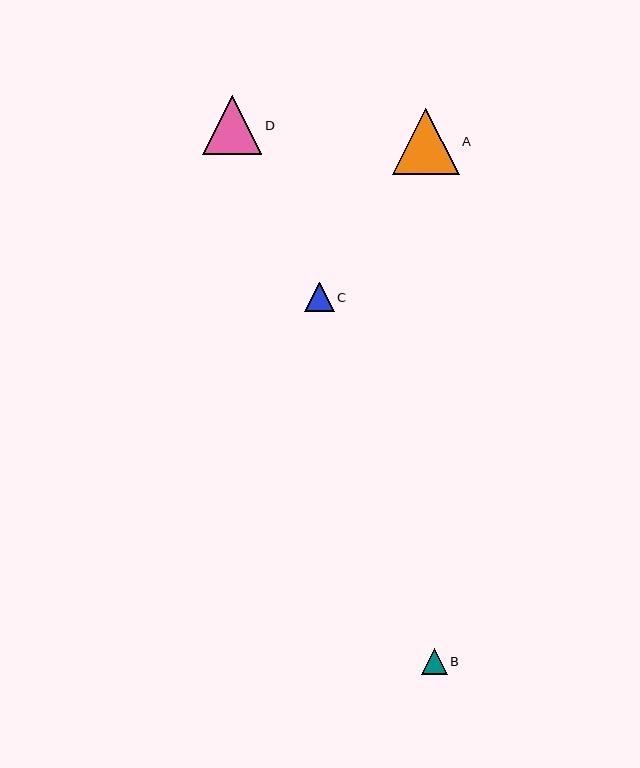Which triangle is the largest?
Triangle A is the largest with a size of approximately 66 pixels.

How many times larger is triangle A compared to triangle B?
Triangle A is approximately 2.6 times the size of triangle B.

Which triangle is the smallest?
Triangle B is the smallest with a size of approximately 26 pixels.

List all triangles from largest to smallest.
From largest to smallest: A, D, C, B.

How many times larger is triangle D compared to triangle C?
Triangle D is approximately 2.0 times the size of triangle C.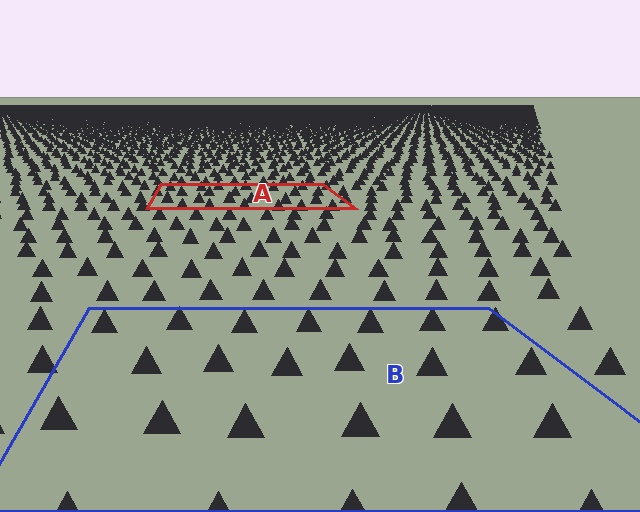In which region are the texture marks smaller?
The texture marks are smaller in region A, because it is farther away.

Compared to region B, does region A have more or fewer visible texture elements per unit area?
Region A has more texture elements per unit area — they are packed more densely because it is farther away.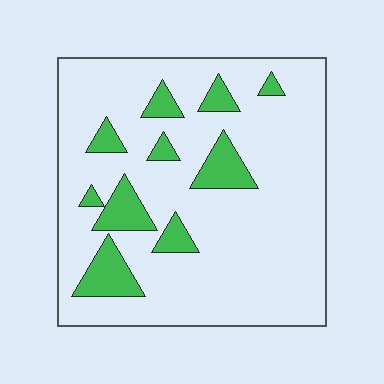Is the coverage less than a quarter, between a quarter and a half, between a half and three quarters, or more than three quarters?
Less than a quarter.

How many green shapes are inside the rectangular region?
10.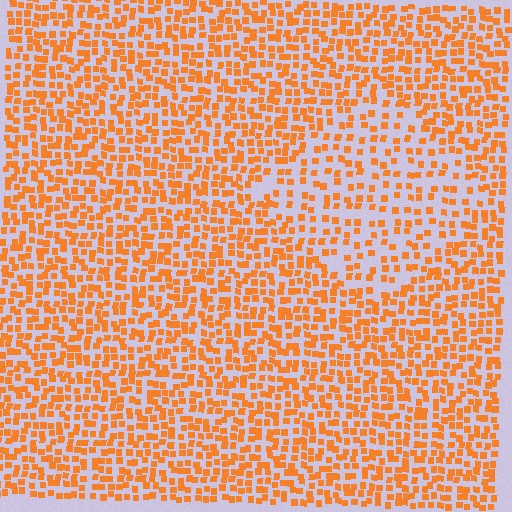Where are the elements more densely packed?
The elements are more densely packed outside the diamond boundary.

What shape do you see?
I see a diamond.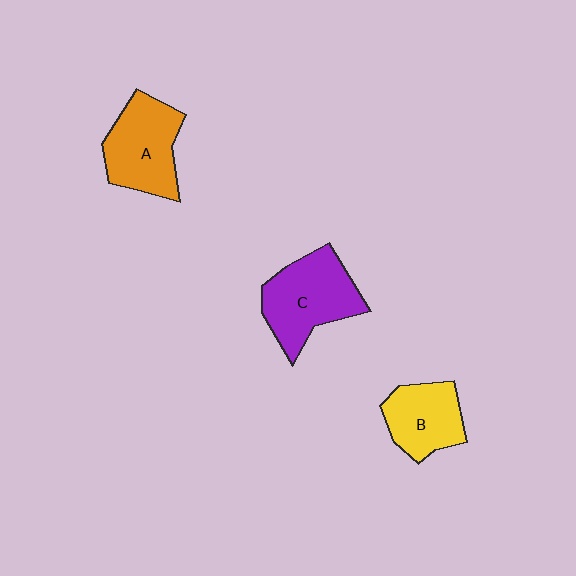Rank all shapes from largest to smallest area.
From largest to smallest: C (purple), A (orange), B (yellow).